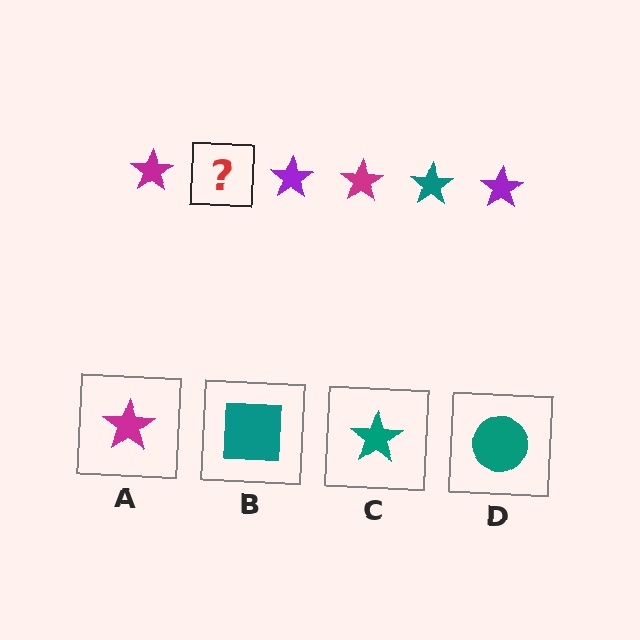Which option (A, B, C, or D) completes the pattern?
C.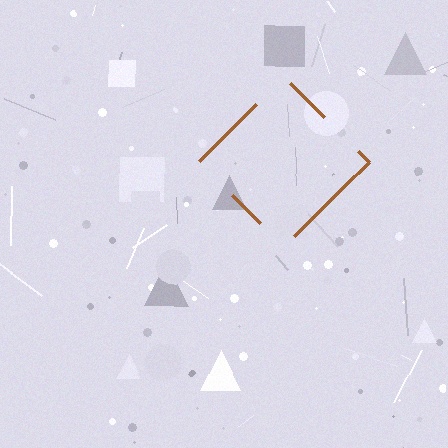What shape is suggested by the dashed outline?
The dashed outline suggests a diamond.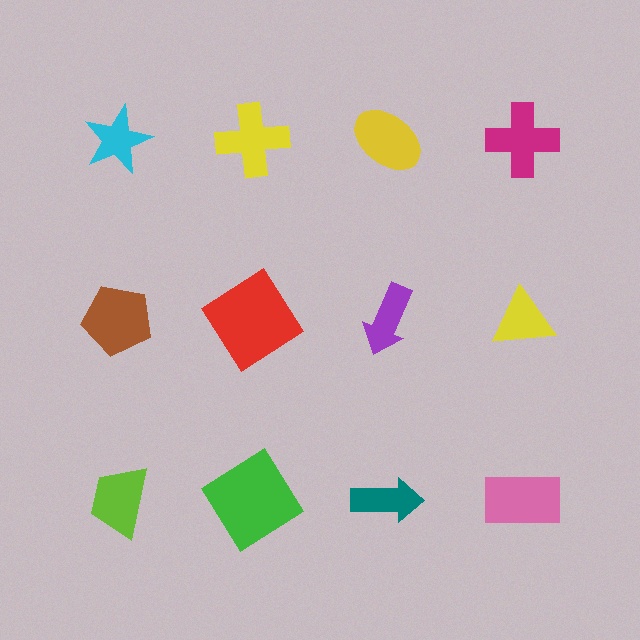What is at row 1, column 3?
A yellow ellipse.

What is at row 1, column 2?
A yellow cross.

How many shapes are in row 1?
4 shapes.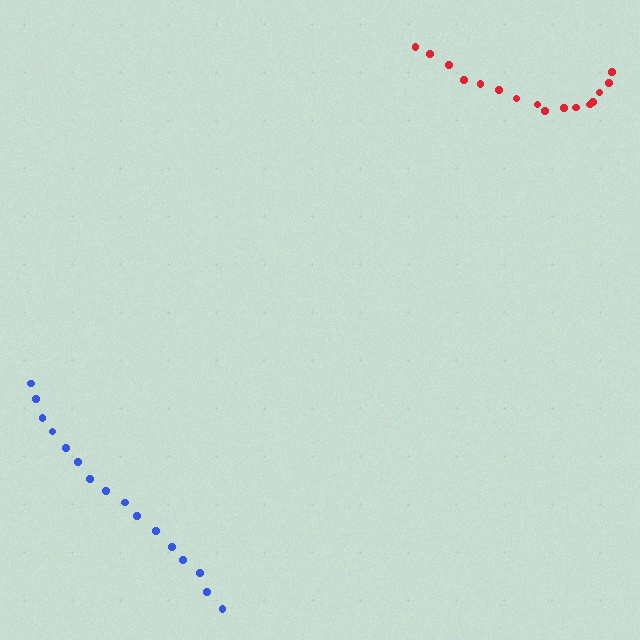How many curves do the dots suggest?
There are 2 distinct paths.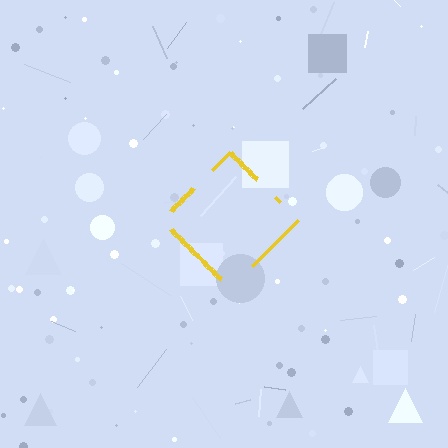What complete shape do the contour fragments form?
The contour fragments form a diamond.